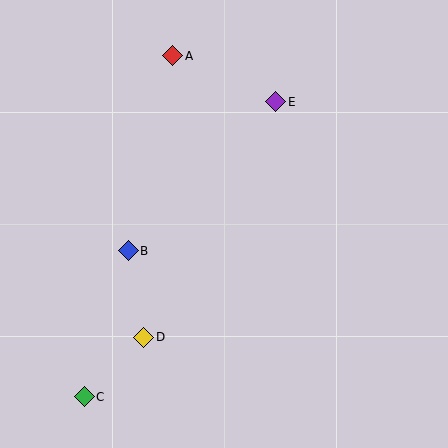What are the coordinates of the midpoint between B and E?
The midpoint between B and E is at (202, 176).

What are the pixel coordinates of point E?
Point E is at (276, 102).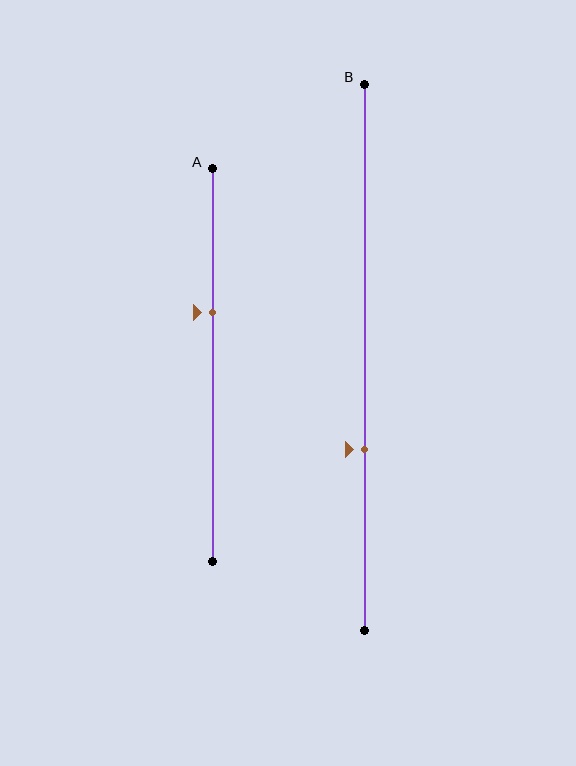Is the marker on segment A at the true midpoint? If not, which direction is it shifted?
No, the marker on segment A is shifted upward by about 13% of the segment length.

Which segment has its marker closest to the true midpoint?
Segment A has its marker closest to the true midpoint.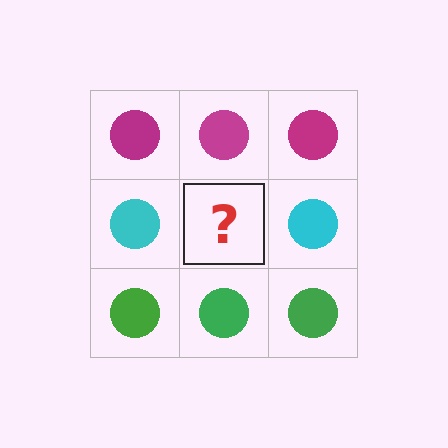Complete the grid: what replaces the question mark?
The question mark should be replaced with a cyan circle.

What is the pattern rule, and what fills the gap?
The rule is that each row has a consistent color. The gap should be filled with a cyan circle.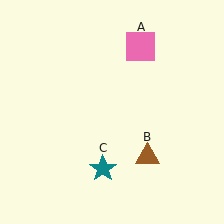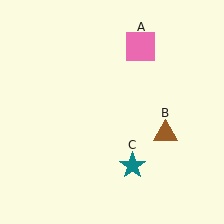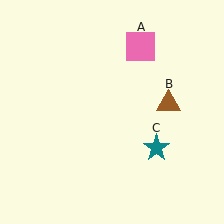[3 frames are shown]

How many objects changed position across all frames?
2 objects changed position: brown triangle (object B), teal star (object C).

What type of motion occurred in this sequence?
The brown triangle (object B), teal star (object C) rotated counterclockwise around the center of the scene.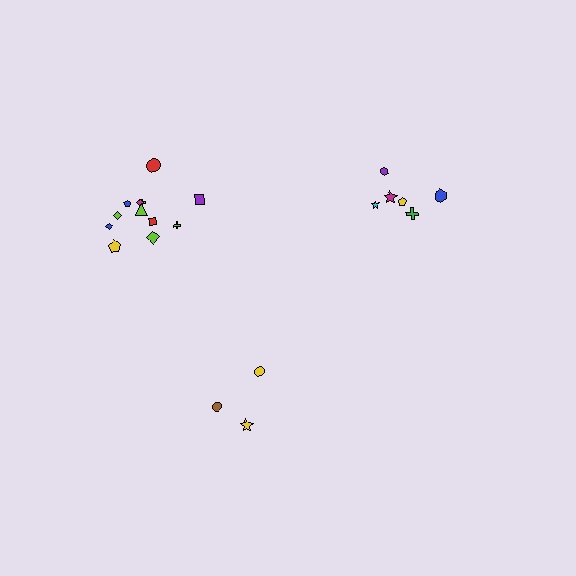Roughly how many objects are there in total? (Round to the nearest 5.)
Roughly 20 objects in total.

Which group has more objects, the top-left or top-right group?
The top-left group.